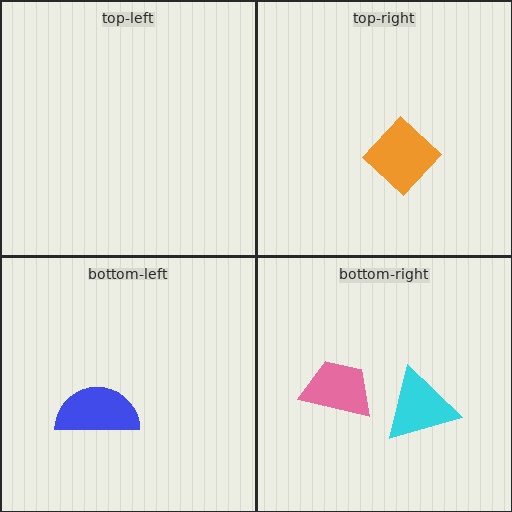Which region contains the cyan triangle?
The bottom-right region.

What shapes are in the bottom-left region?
The blue semicircle.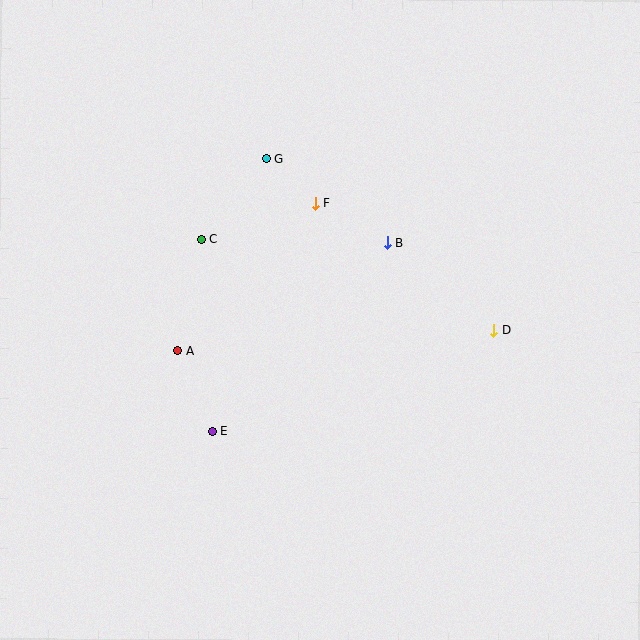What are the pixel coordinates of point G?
Point G is at (266, 159).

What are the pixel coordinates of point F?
Point F is at (315, 203).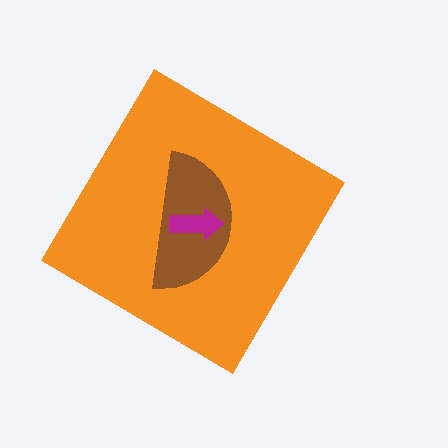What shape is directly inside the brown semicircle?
The magenta arrow.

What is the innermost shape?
The magenta arrow.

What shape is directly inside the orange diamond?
The brown semicircle.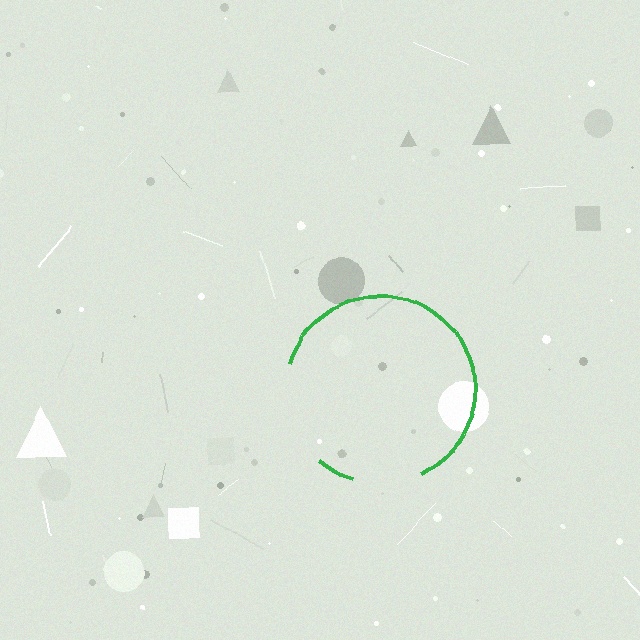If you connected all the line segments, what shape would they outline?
They would outline a circle.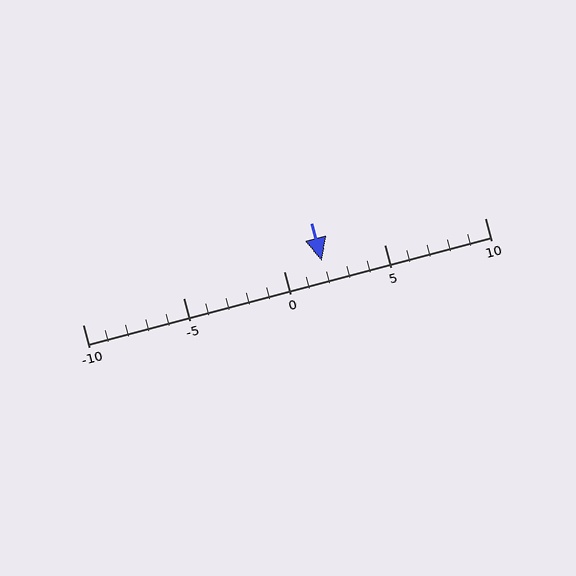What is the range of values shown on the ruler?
The ruler shows values from -10 to 10.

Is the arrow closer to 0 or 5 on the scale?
The arrow is closer to 0.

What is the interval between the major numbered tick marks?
The major tick marks are spaced 5 units apart.